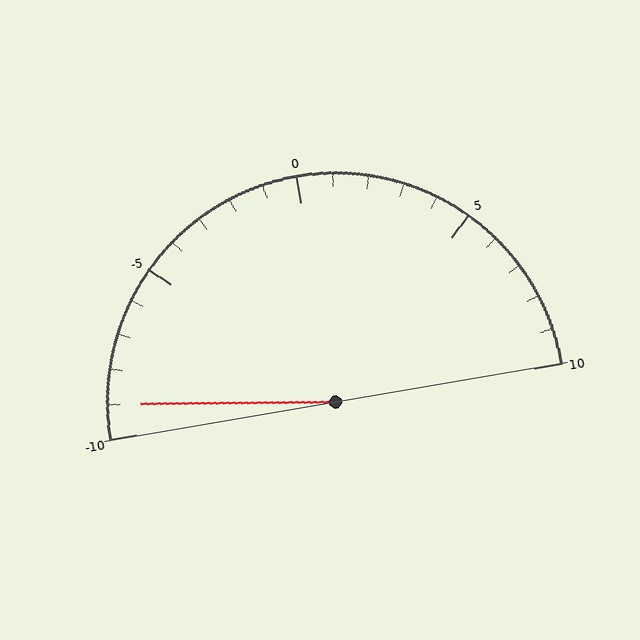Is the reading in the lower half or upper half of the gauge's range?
The reading is in the lower half of the range (-10 to 10).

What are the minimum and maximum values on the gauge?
The gauge ranges from -10 to 10.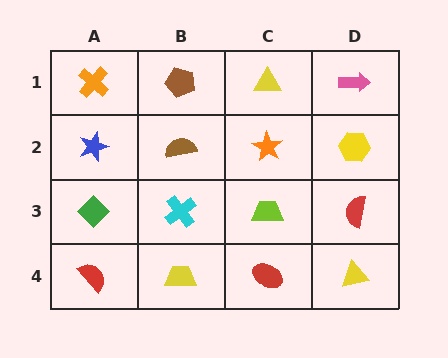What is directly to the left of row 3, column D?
A lime trapezoid.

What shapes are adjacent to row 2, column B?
A brown pentagon (row 1, column B), a cyan cross (row 3, column B), a blue star (row 2, column A), an orange star (row 2, column C).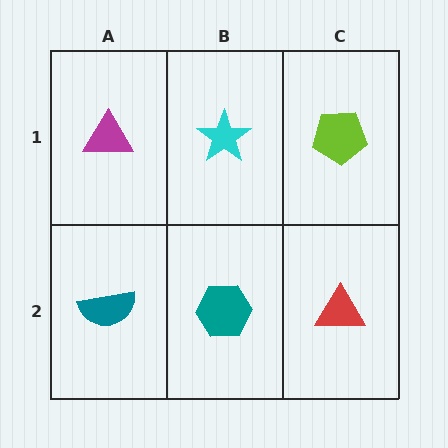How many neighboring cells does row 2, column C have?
2.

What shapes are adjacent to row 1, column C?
A red triangle (row 2, column C), a cyan star (row 1, column B).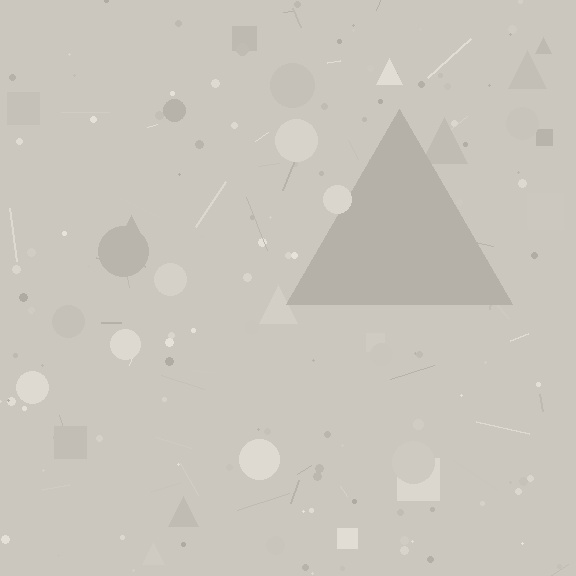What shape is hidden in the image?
A triangle is hidden in the image.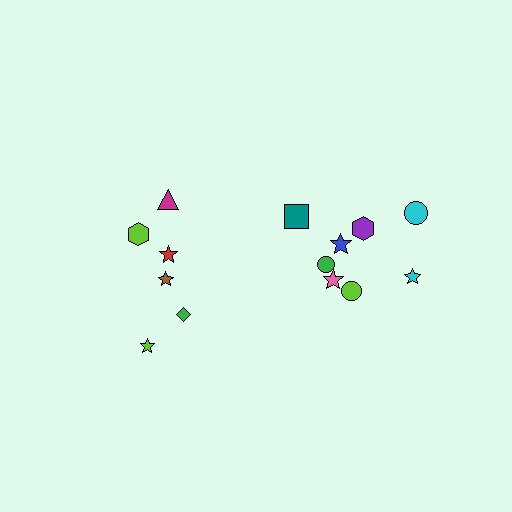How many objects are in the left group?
There are 6 objects.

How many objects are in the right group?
There are 8 objects.